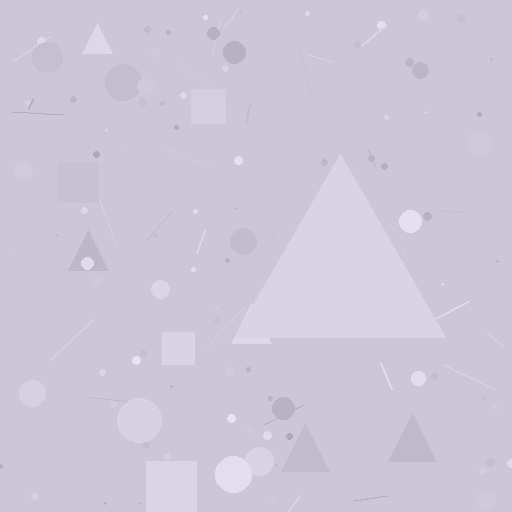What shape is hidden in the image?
A triangle is hidden in the image.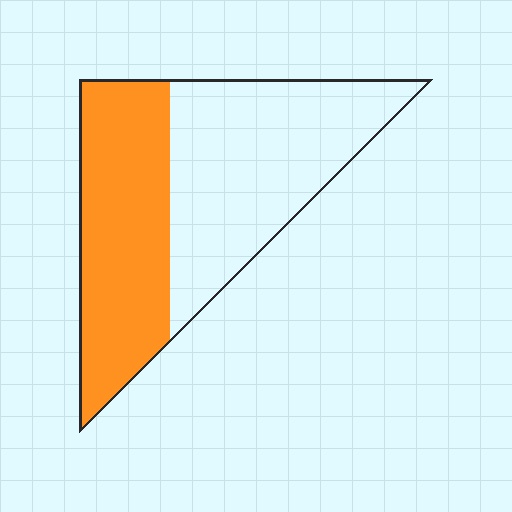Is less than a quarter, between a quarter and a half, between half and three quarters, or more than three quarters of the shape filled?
Between a quarter and a half.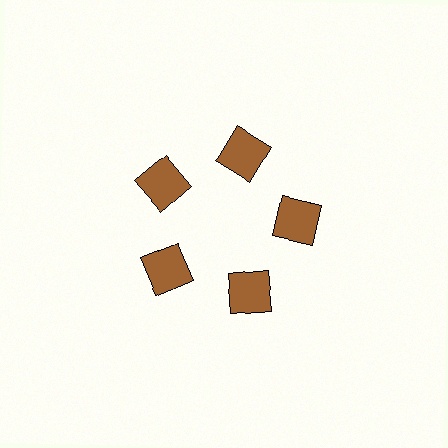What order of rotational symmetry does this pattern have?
This pattern has 5-fold rotational symmetry.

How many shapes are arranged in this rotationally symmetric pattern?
There are 5 shapes, arranged in 5 groups of 1.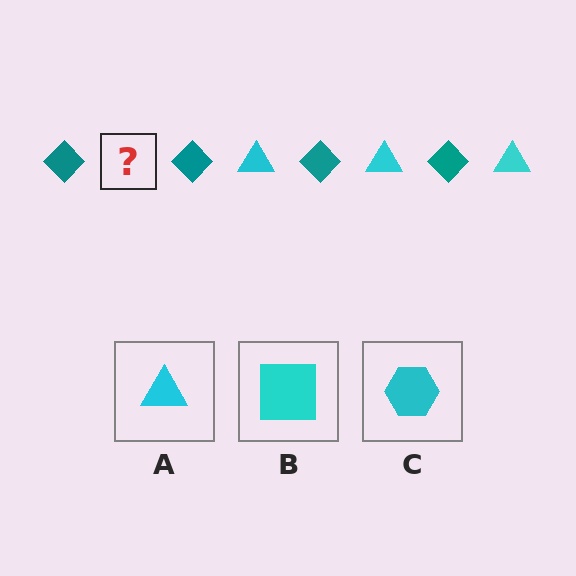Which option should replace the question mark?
Option A.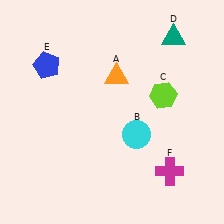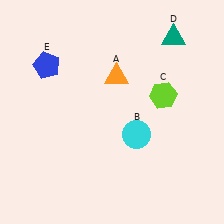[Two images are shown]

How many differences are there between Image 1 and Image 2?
There is 1 difference between the two images.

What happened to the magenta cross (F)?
The magenta cross (F) was removed in Image 2. It was in the bottom-right area of Image 1.